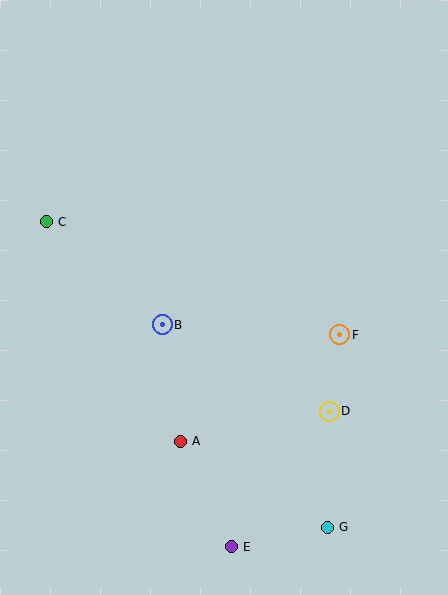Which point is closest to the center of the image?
Point B at (162, 325) is closest to the center.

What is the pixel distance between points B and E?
The distance between B and E is 232 pixels.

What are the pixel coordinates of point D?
Point D is at (329, 411).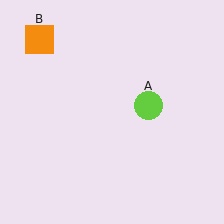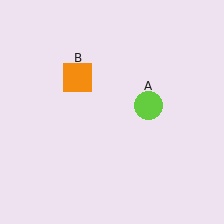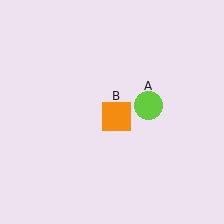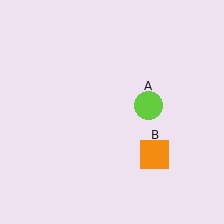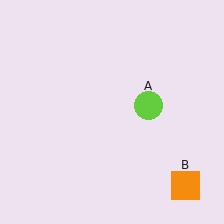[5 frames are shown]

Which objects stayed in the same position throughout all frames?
Lime circle (object A) remained stationary.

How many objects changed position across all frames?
1 object changed position: orange square (object B).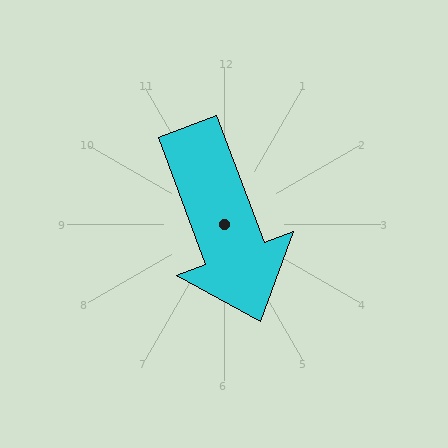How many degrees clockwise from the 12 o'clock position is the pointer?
Approximately 159 degrees.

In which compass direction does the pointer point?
South.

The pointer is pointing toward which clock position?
Roughly 5 o'clock.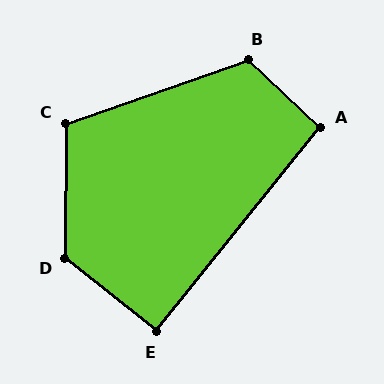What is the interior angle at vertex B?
Approximately 117 degrees (obtuse).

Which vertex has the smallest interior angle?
E, at approximately 91 degrees.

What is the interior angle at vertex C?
Approximately 110 degrees (obtuse).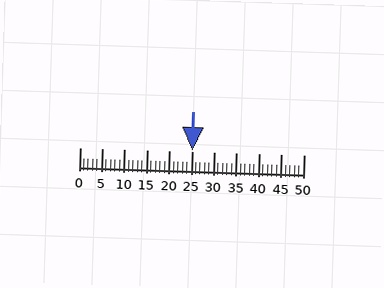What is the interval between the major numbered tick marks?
The major tick marks are spaced 5 units apart.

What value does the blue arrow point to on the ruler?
The blue arrow points to approximately 25.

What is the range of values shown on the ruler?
The ruler shows values from 0 to 50.